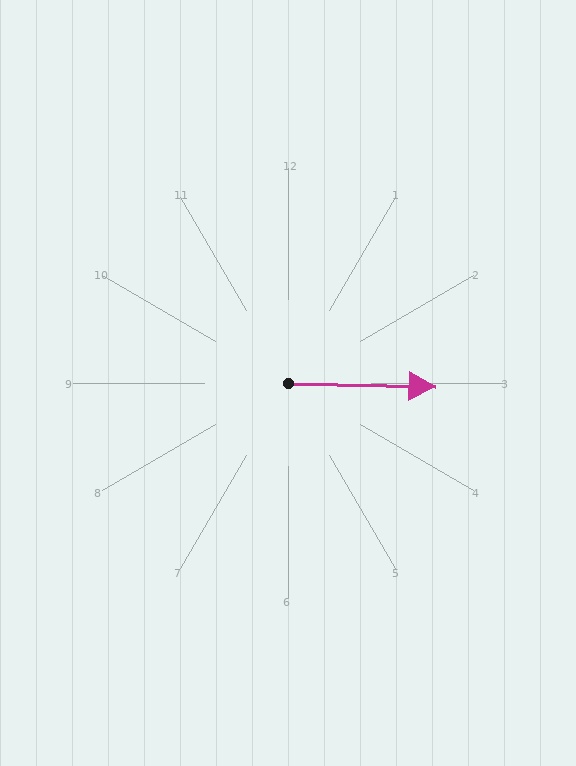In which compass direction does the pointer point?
East.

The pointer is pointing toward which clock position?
Roughly 3 o'clock.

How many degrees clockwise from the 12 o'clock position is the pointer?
Approximately 91 degrees.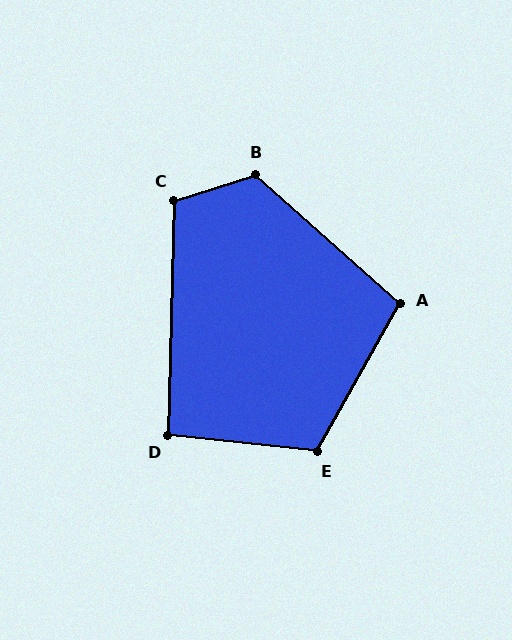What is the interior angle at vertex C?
Approximately 109 degrees (obtuse).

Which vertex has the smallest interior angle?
D, at approximately 95 degrees.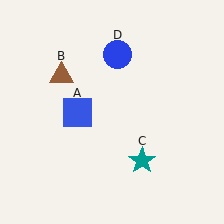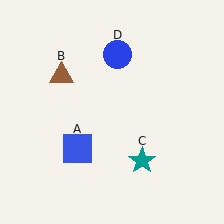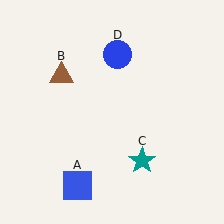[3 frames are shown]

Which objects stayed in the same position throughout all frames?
Brown triangle (object B) and teal star (object C) and blue circle (object D) remained stationary.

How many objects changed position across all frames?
1 object changed position: blue square (object A).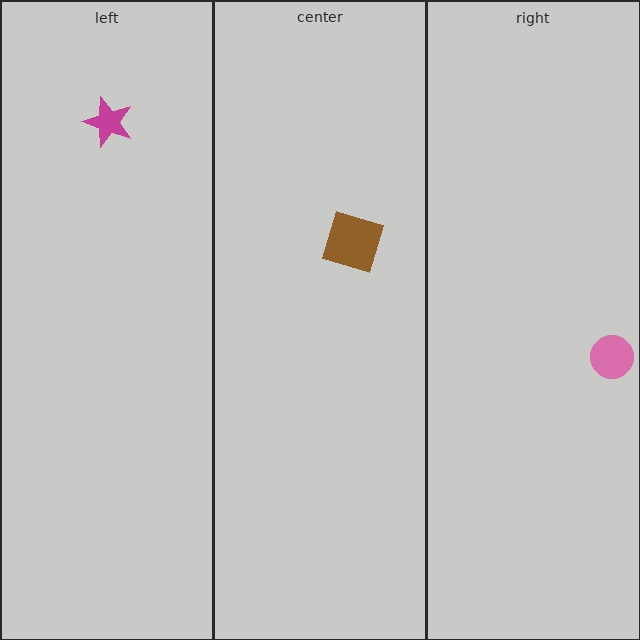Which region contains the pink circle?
The right region.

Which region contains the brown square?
The center region.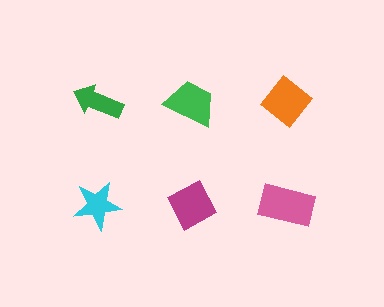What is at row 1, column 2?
A green trapezoid.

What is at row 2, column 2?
A magenta diamond.